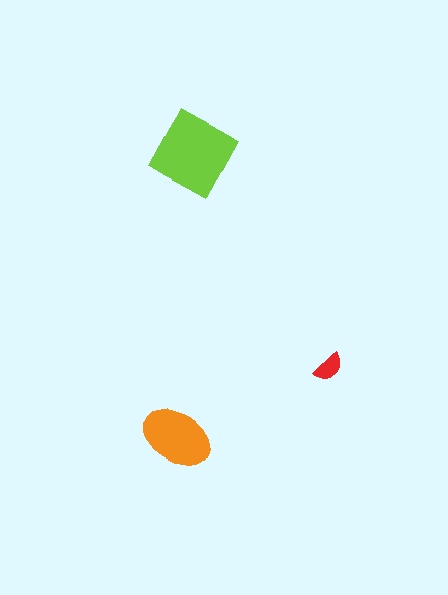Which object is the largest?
The lime diamond.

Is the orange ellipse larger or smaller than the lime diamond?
Smaller.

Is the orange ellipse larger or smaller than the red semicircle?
Larger.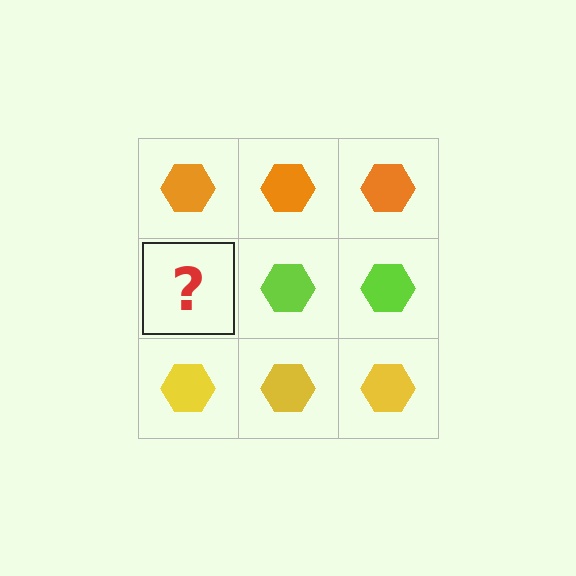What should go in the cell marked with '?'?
The missing cell should contain a lime hexagon.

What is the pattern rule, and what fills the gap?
The rule is that each row has a consistent color. The gap should be filled with a lime hexagon.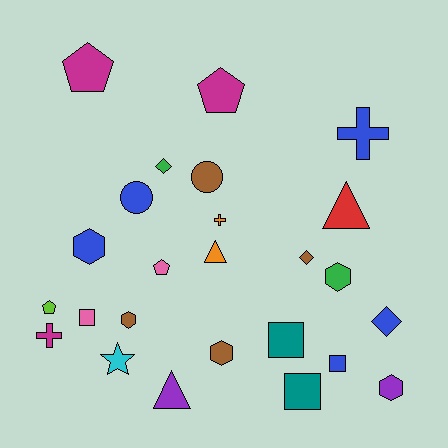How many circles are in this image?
There are 2 circles.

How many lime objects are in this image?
There is 1 lime object.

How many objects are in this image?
There are 25 objects.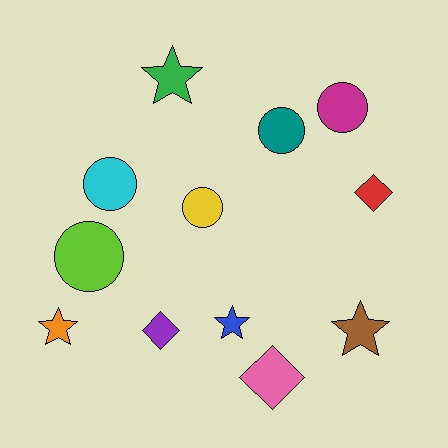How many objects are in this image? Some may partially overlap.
There are 12 objects.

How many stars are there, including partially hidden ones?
There are 4 stars.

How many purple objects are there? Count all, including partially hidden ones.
There is 1 purple object.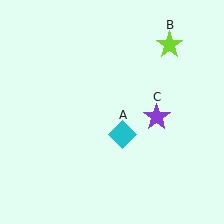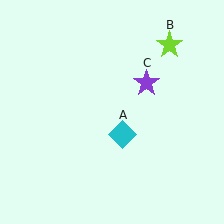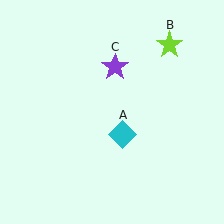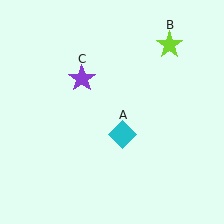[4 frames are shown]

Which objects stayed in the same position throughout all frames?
Cyan diamond (object A) and lime star (object B) remained stationary.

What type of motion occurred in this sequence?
The purple star (object C) rotated counterclockwise around the center of the scene.